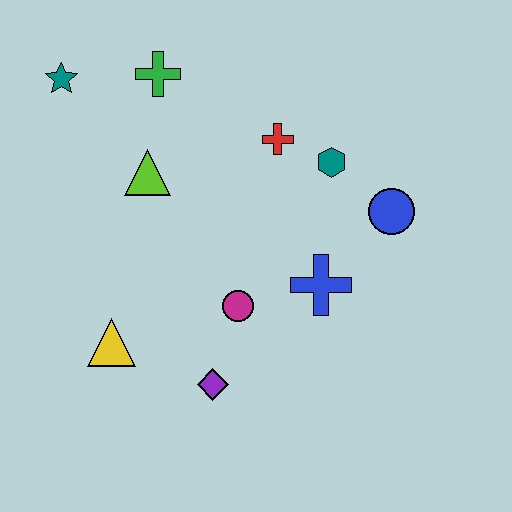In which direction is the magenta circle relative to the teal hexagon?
The magenta circle is below the teal hexagon.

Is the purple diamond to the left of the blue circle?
Yes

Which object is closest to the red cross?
The teal hexagon is closest to the red cross.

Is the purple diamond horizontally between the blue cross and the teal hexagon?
No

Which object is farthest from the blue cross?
The teal star is farthest from the blue cross.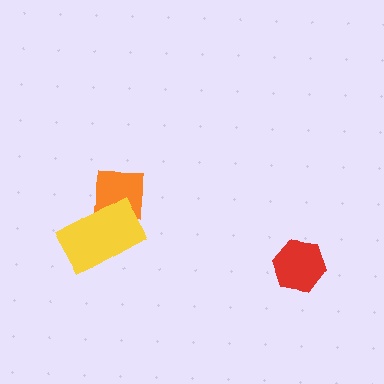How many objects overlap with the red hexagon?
0 objects overlap with the red hexagon.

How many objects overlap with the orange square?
1 object overlaps with the orange square.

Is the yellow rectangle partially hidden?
No, no other shape covers it.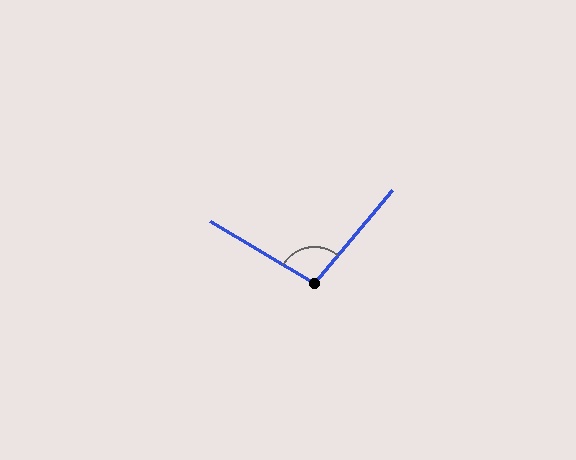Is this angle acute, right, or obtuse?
It is obtuse.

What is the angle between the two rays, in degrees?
Approximately 100 degrees.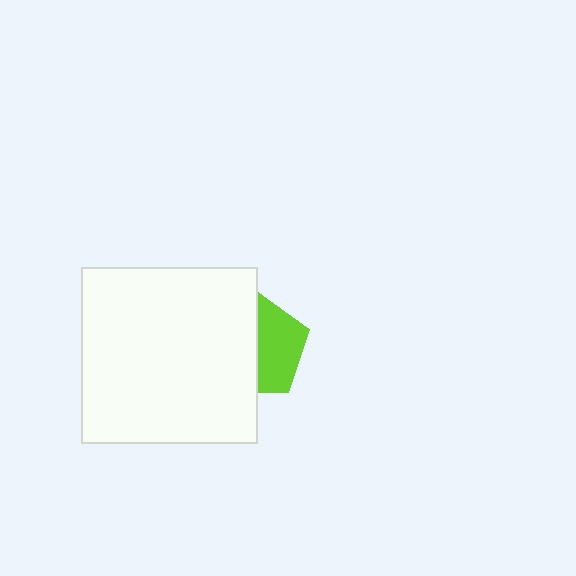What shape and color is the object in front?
The object in front is a white square.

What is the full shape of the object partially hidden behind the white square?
The partially hidden object is a lime pentagon.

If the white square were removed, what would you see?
You would see the complete lime pentagon.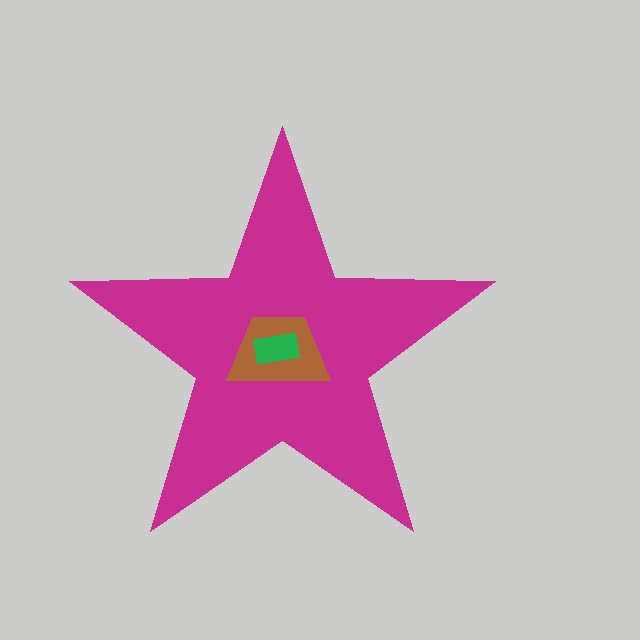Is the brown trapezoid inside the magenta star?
Yes.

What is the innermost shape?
The green rectangle.